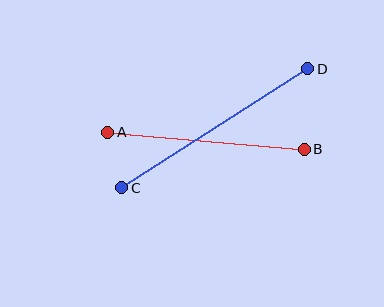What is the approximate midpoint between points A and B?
The midpoint is at approximately (206, 141) pixels.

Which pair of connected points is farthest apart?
Points C and D are farthest apart.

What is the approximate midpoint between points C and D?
The midpoint is at approximately (215, 128) pixels.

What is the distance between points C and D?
The distance is approximately 221 pixels.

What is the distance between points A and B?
The distance is approximately 197 pixels.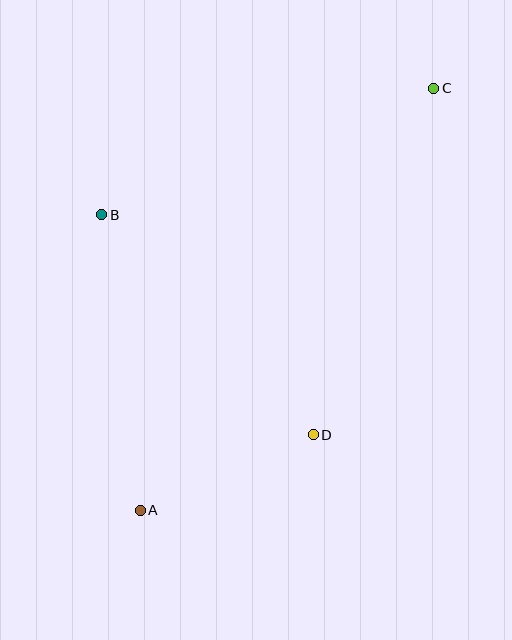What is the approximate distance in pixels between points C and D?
The distance between C and D is approximately 367 pixels.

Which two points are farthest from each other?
Points A and C are farthest from each other.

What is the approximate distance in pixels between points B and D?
The distance between B and D is approximately 305 pixels.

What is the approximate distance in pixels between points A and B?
The distance between A and B is approximately 298 pixels.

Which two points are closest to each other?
Points A and D are closest to each other.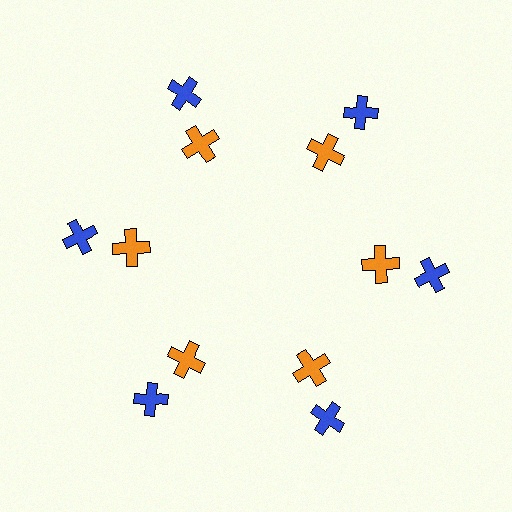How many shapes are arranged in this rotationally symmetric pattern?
There are 12 shapes, arranged in 6 groups of 2.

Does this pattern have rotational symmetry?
Yes, this pattern has 6-fold rotational symmetry. It looks the same after rotating 60 degrees around the center.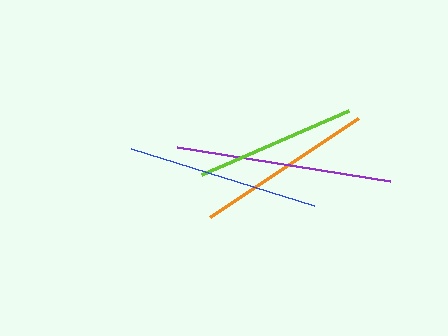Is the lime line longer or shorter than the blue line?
The blue line is longer than the lime line.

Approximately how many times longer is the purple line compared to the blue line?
The purple line is approximately 1.1 times the length of the blue line.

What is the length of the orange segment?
The orange segment is approximately 178 pixels long.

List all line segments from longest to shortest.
From longest to shortest: purple, blue, orange, lime.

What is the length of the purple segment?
The purple segment is approximately 215 pixels long.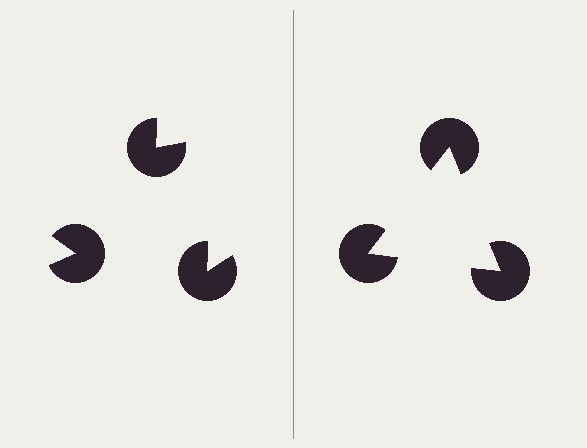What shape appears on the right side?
An illusory triangle.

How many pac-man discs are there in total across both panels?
6 — 3 on each side.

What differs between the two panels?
The pac-man discs are positioned identically on both sides; only the wedge orientations differ. On the right they align to a triangle; on the left they are misaligned.